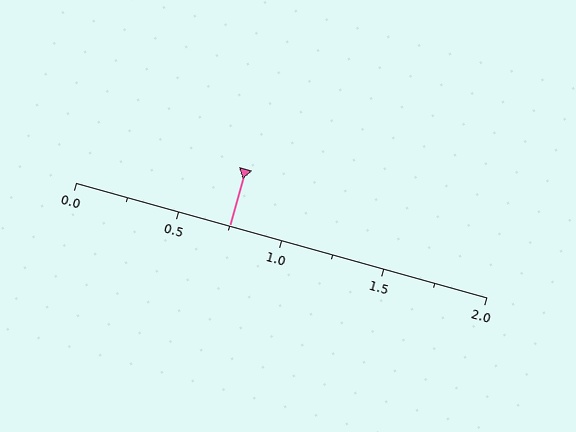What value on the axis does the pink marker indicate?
The marker indicates approximately 0.75.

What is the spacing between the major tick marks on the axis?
The major ticks are spaced 0.5 apart.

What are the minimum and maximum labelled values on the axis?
The axis runs from 0.0 to 2.0.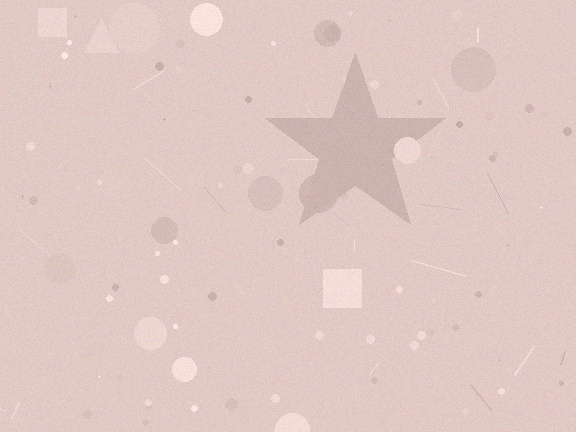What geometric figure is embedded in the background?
A star is embedded in the background.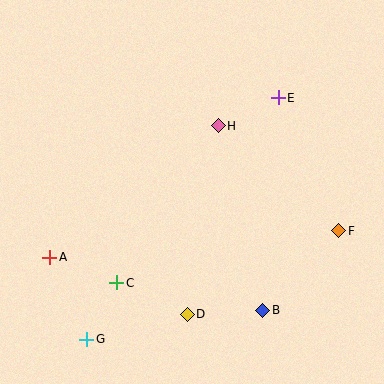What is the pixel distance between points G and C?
The distance between G and C is 64 pixels.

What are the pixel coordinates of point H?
Point H is at (218, 126).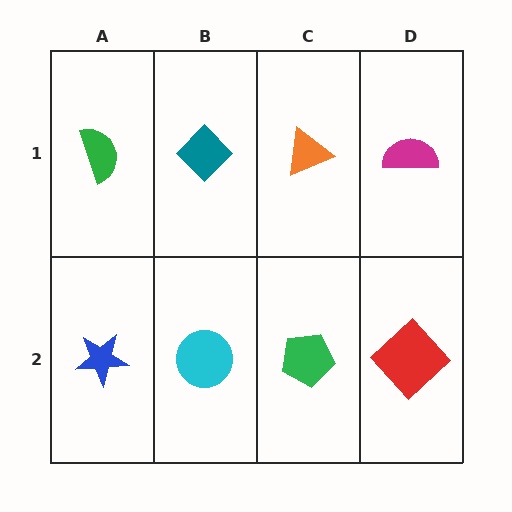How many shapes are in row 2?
4 shapes.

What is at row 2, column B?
A cyan circle.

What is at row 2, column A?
A blue star.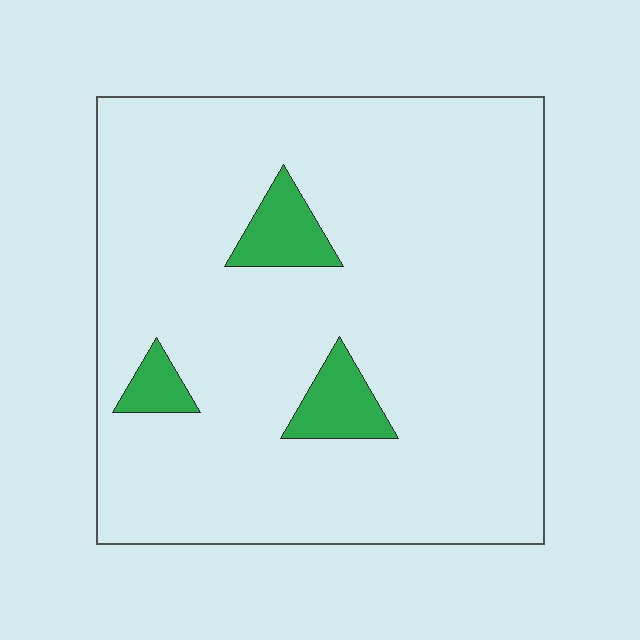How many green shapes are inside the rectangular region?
3.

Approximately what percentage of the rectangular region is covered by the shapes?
Approximately 10%.